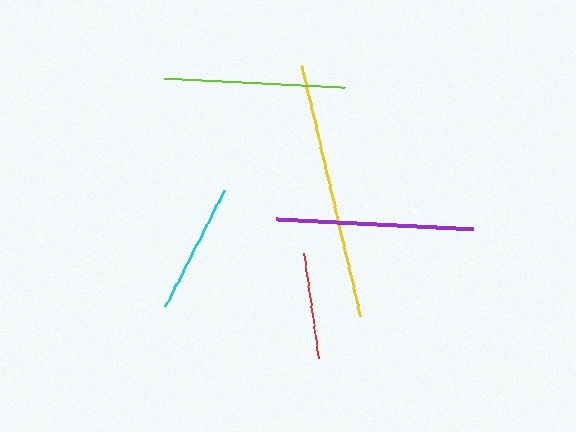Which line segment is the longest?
The yellow line is the longest at approximately 257 pixels.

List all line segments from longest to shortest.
From longest to shortest: yellow, purple, lime, cyan, red.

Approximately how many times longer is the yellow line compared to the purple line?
The yellow line is approximately 1.3 times the length of the purple line.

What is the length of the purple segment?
The purple segment is approximately 196 pixels long.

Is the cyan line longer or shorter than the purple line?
The purple line is longer than the cyan line.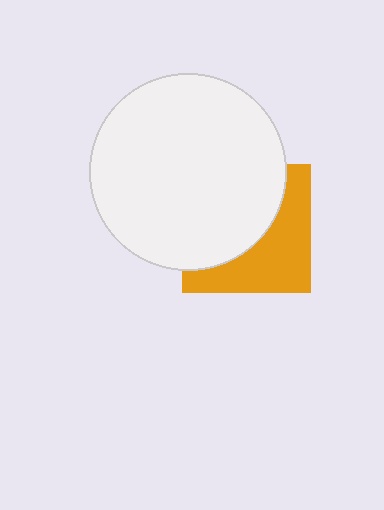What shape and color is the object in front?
The object in front is a white circle.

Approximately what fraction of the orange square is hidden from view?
Roughly 55% of the orange square is hidden behind the white circle.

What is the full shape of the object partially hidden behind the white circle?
The partially hidden object is an orange square.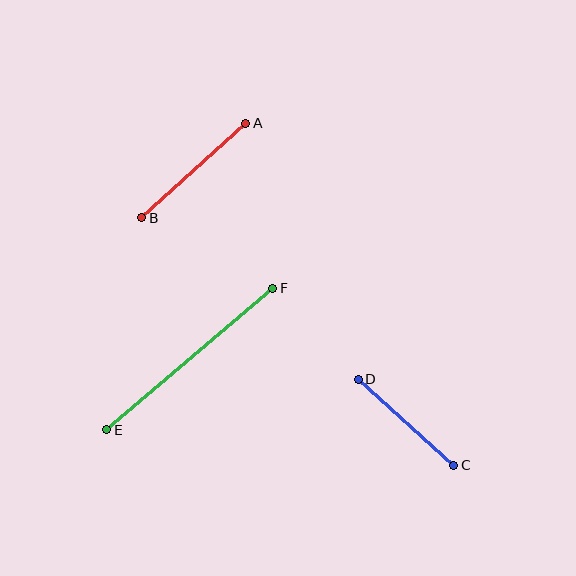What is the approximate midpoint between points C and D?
The midpoint is at approximately (406, 422) pixels.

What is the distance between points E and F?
The distance is approximately 218 pixels.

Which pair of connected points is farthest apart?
Points E and F are farthest apart.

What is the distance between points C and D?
The distance is approximately 128 pixels.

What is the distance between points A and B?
The distance is approximately 141 pixels.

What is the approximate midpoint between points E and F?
The midpoint is at approximately (190, 359) pixels.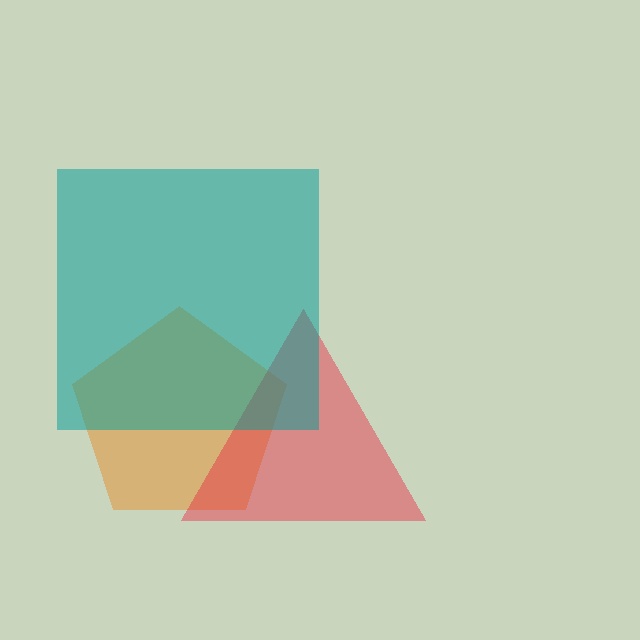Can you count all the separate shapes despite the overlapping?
Yes, there are 3 separate shapes.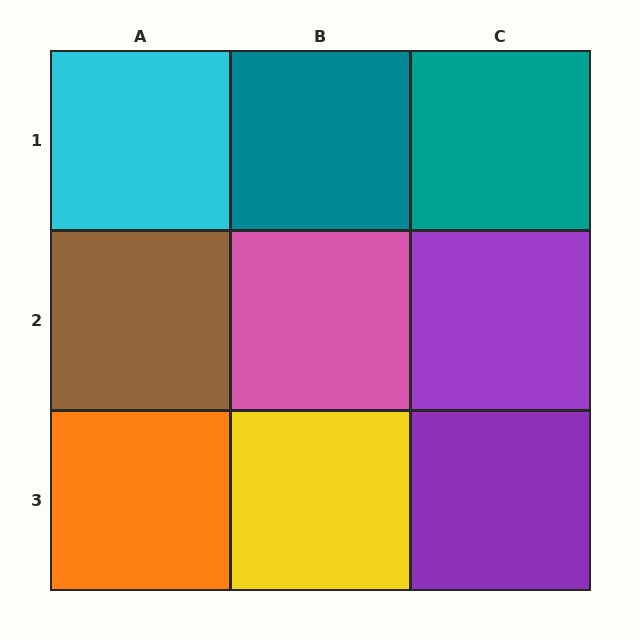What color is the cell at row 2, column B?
Pink.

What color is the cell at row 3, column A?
Orange.